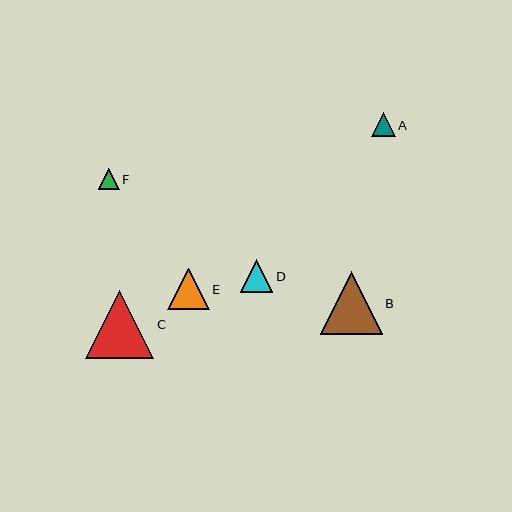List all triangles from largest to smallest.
From largest to smallest: C, B, E, D, A, F.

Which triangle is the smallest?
Triangle F is the smallest with a size of approximately 21 pixels.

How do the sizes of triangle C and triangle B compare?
Triangle C and triangle B are approximately the same size.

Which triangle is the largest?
Triangle C is the largest with a size of approximately 68 pixels.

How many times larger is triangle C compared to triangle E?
Triangle C is approximately 1.7 times the size of triangle E.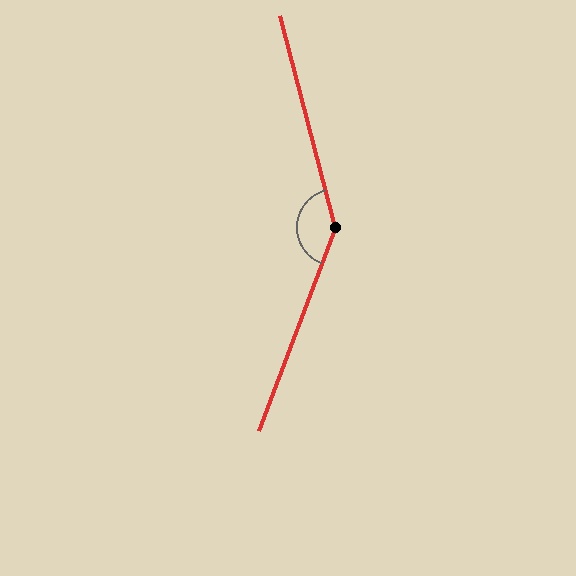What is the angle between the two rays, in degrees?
Approximately 145 degrees.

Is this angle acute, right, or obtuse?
It is obtuse.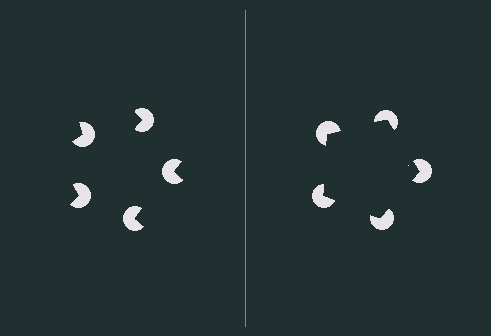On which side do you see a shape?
An illusory pentagon appears on the right side. On the left side the wedge cuts are rotated, so no coherent shape forms.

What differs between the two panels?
The pac-man discs are positioned identically on both sides; only the wedge orientations differ. On the right they align to a pentagon; on the left they are misaligned.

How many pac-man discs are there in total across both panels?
10 — 5 on each side.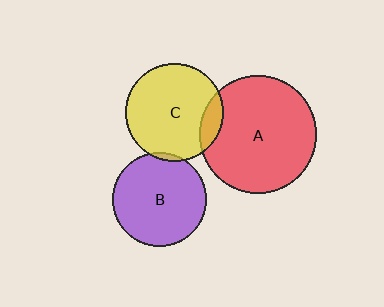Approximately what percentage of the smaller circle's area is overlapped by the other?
Approximately 5%.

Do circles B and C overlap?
Yes.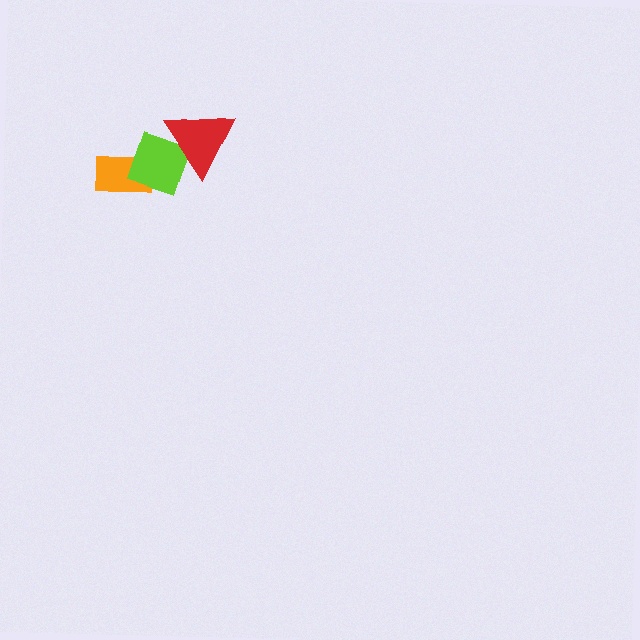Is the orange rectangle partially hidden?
Yes, it is partially covered by another shape.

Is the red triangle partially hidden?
No, no other shape covers it.